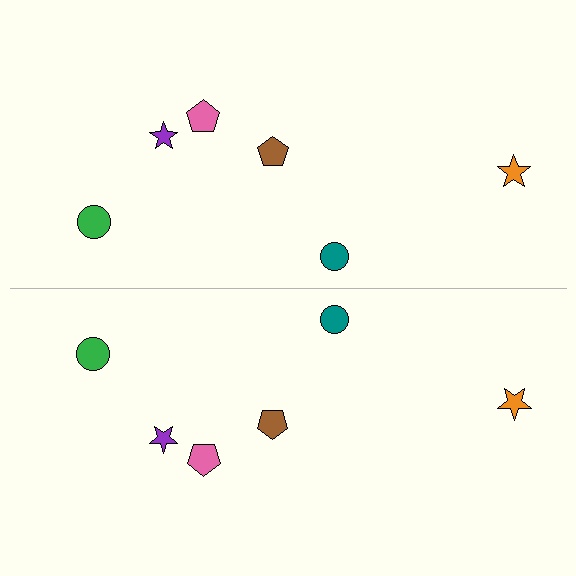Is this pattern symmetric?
Yes, this pattern has bilateral (reflection) symmetry.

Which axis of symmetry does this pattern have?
The pattern has a horizontal axis of symmetry running through the center of the image.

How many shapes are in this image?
There are 12 shapes in this image.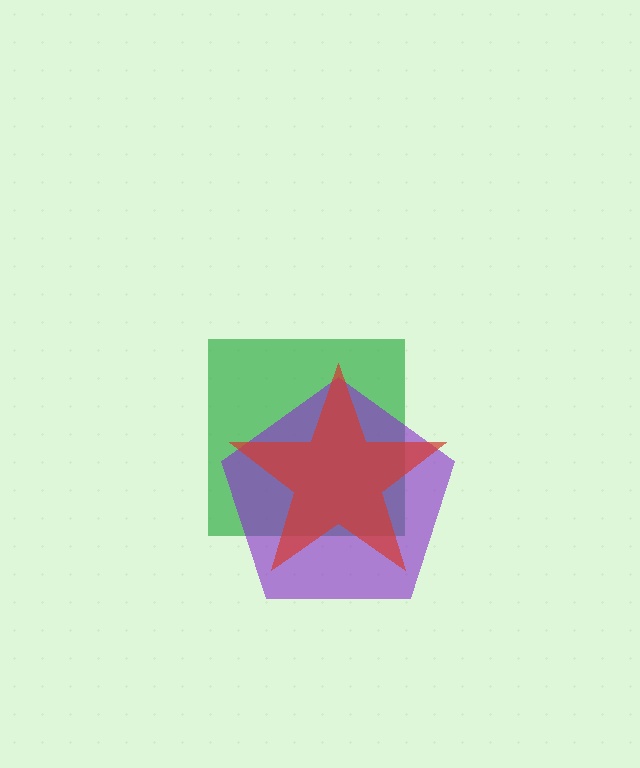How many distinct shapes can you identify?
There are 3 distinct shapes: a green square, a purple pentagon, a red star.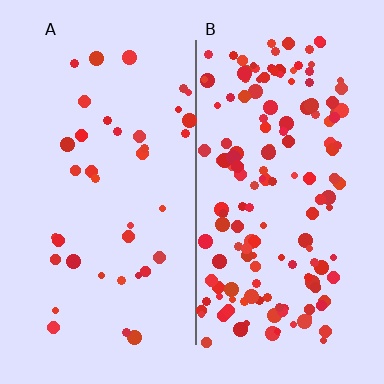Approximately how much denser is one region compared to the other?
Approximately 4.0× — region B over region A.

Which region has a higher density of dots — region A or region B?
B (the right).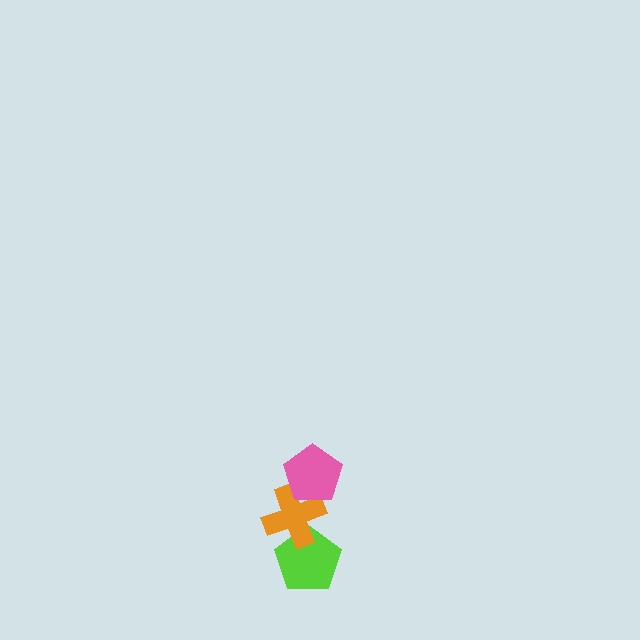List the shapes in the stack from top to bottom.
From top to bottom: the pink pentagon, the orange cross, the lime pentagon.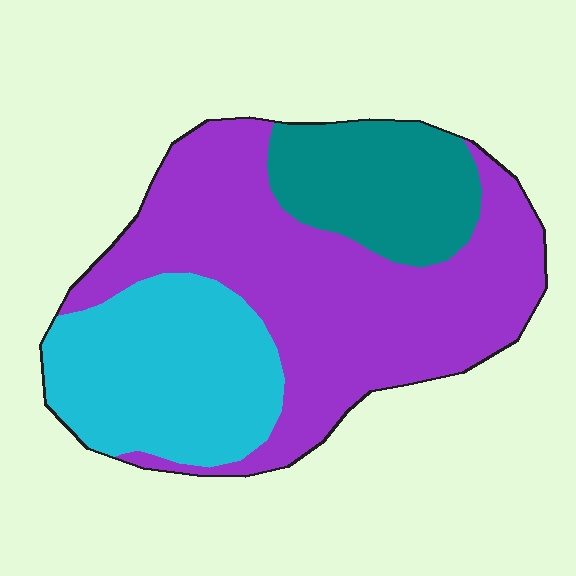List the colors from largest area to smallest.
From largest to smallest: purple, cyan, teal.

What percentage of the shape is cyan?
Cyan takes up about one quarter (1/4) of the shape.